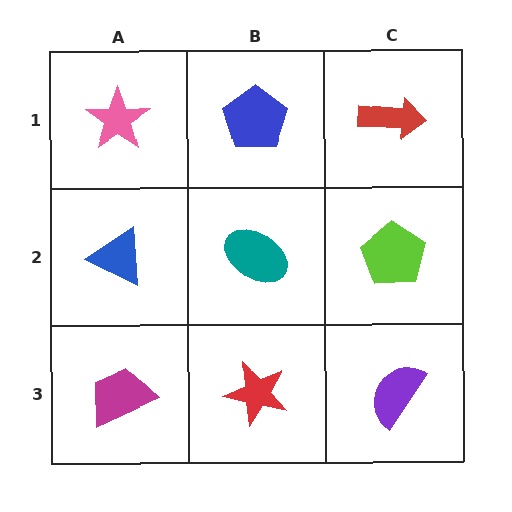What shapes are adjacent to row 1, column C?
A lime pentagon (row 2, column C), a blue pentagon (row 1, column B).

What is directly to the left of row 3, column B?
A magenta trapezoid.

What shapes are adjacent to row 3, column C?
A lime pentagon (row 2, column C), a red star (row 3, column B).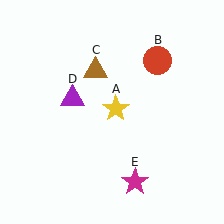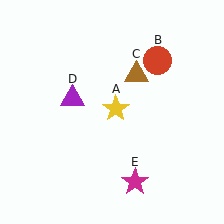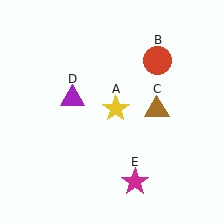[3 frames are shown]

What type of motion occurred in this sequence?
The brown triangle (object C) rotated clockwise around the center of the scene.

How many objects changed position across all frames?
1 object changed position: brown triangle (object C).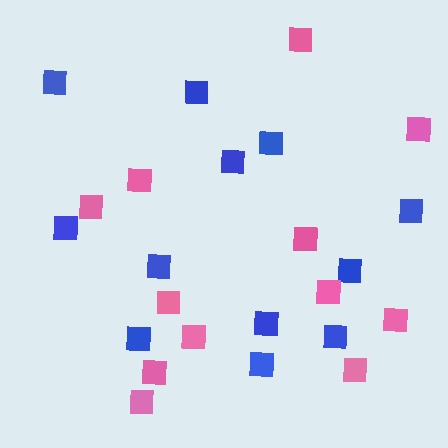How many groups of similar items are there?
There are 2 groups: one group of blue squares (12) and one group of pink squares (12).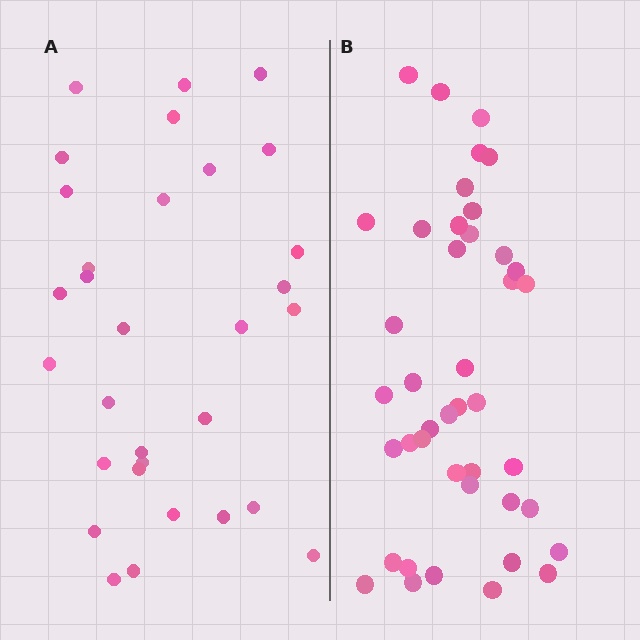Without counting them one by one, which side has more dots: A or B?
Region B (the right region) has more dots.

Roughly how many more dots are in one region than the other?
Region B has roughly 12 or so more dots than region A.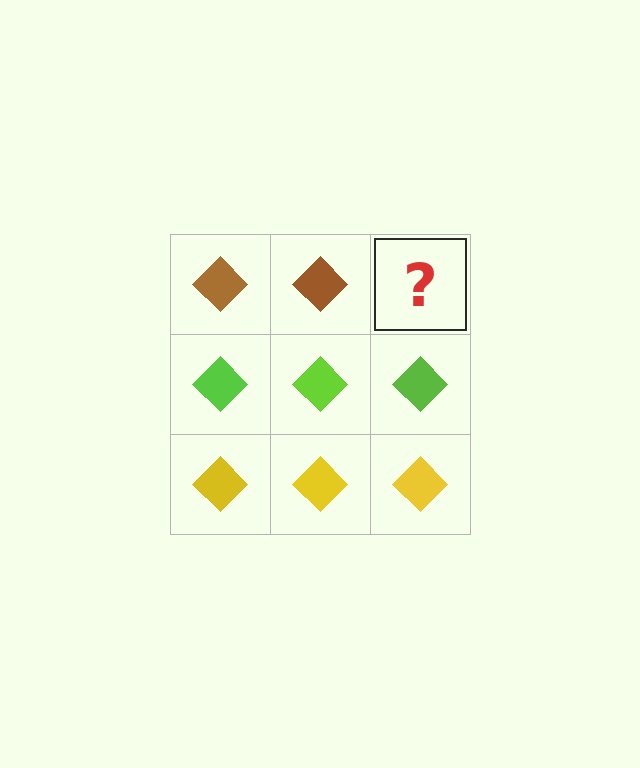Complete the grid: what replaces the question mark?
The question mark should be replaced with a brown diamond.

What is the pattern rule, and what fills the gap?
The rule is that each row has a consistent color. The gap should be filled with a brown diamond.